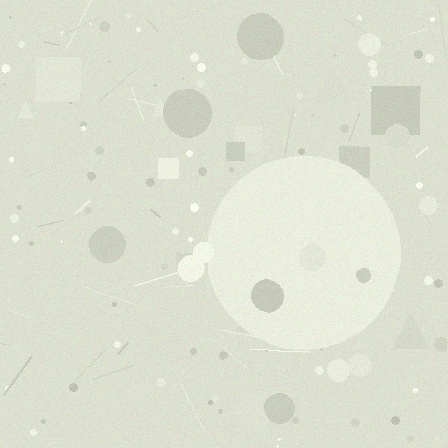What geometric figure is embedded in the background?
A circle is embedded in the background.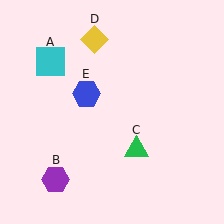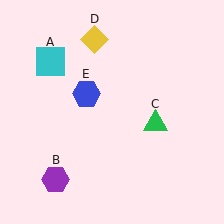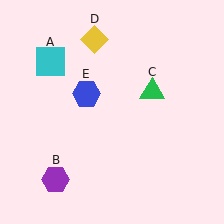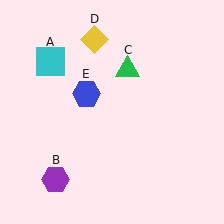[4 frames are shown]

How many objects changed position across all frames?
1 object changed position: green triangle (object C).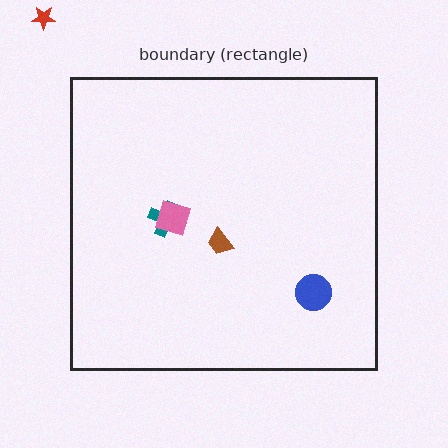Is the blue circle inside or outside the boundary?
Inside.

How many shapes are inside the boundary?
4 inside, 1 outside.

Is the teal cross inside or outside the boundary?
Inside.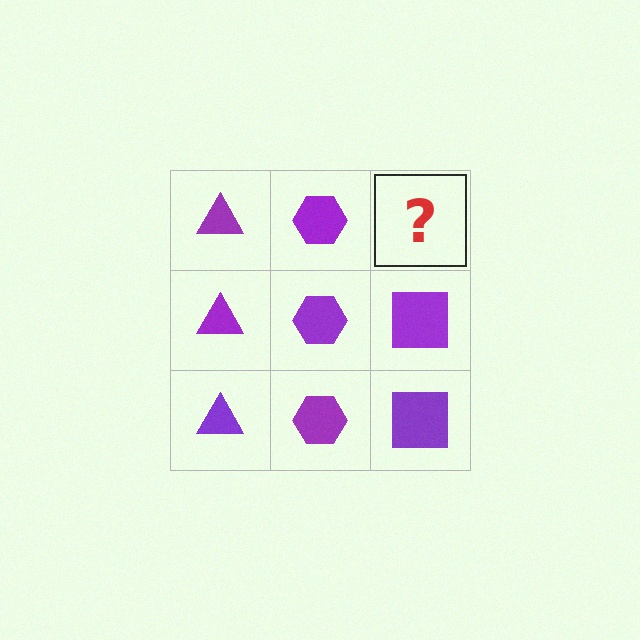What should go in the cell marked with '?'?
The missing cell should contain a purple square.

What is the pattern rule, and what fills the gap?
The rule is that each column has a consistent shape. The gap should be filled with a purple square.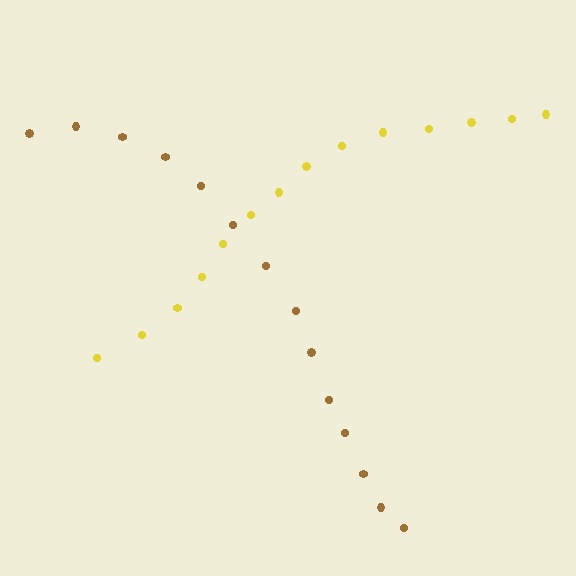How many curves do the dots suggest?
There are 2 distinct paths.